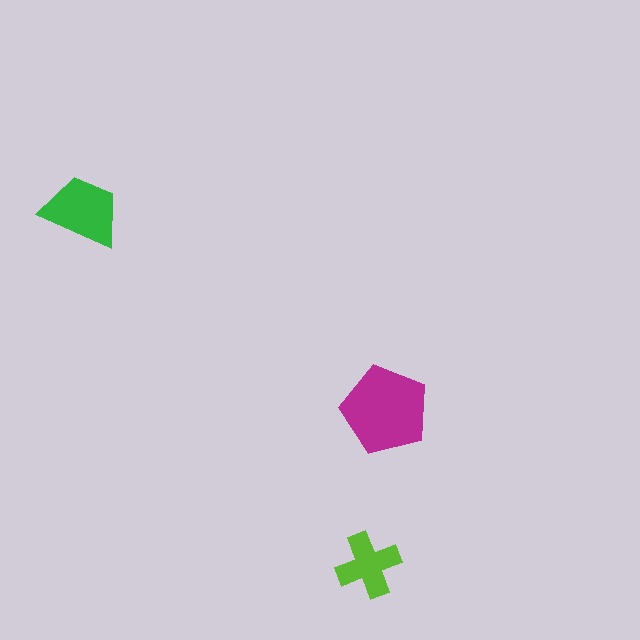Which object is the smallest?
The lime cross.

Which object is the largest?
The magenta pentagon.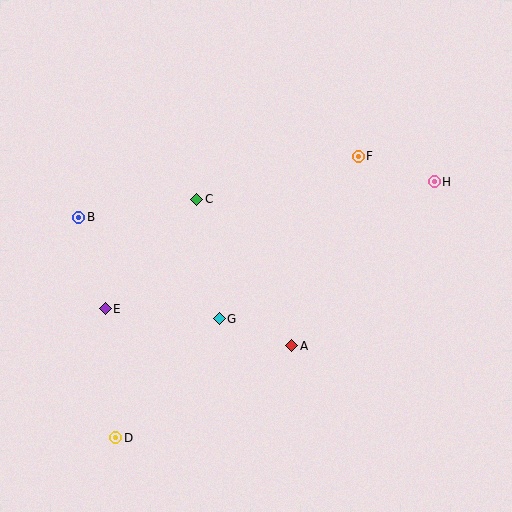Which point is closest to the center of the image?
Point G at (219, 319) is closest to the center.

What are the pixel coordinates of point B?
Point B is at (79, 217).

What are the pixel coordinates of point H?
Point H is at (434, 182).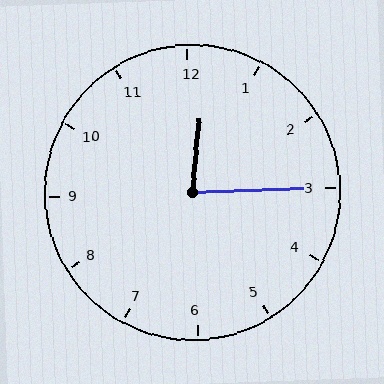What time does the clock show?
12:15.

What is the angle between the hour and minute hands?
Approximately 82 degrees.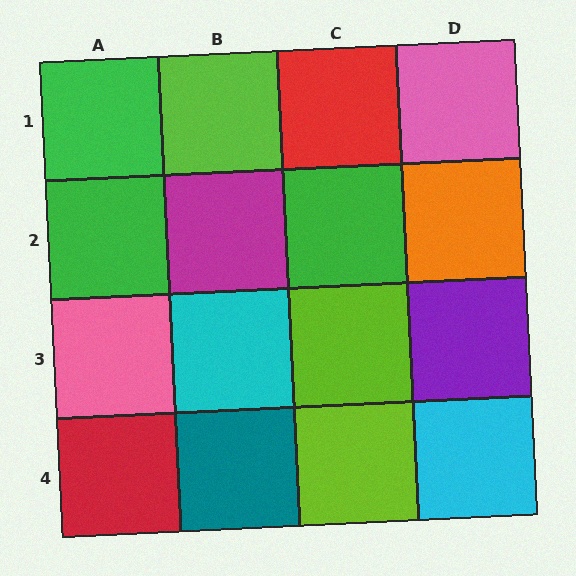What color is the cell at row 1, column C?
Red.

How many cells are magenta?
1 cell is magenta.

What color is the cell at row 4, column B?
Teal.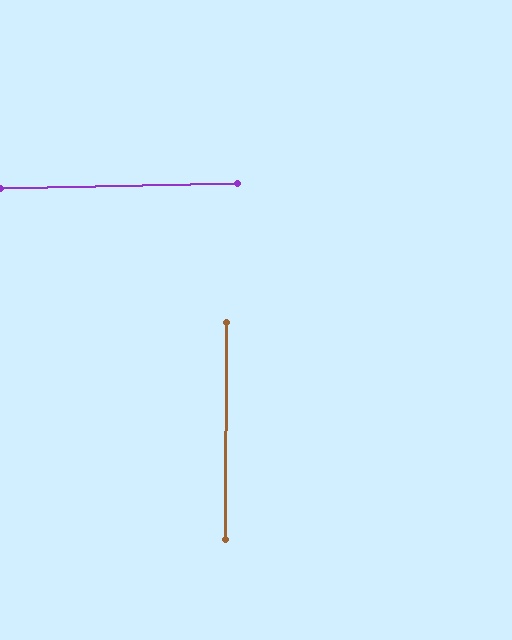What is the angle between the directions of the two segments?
Approximately 89 degrees.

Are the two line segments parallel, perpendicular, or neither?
Perpendicular — they meet at approximately 89°.